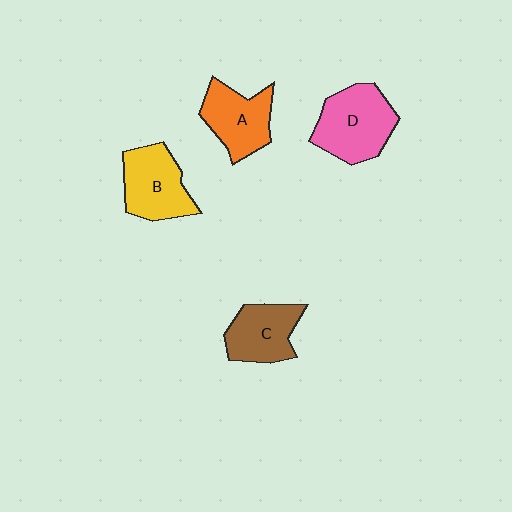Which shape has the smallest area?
Shape C (brown).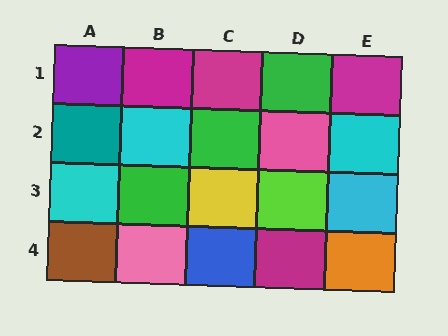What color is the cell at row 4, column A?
Brown.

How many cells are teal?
1 cell is teal.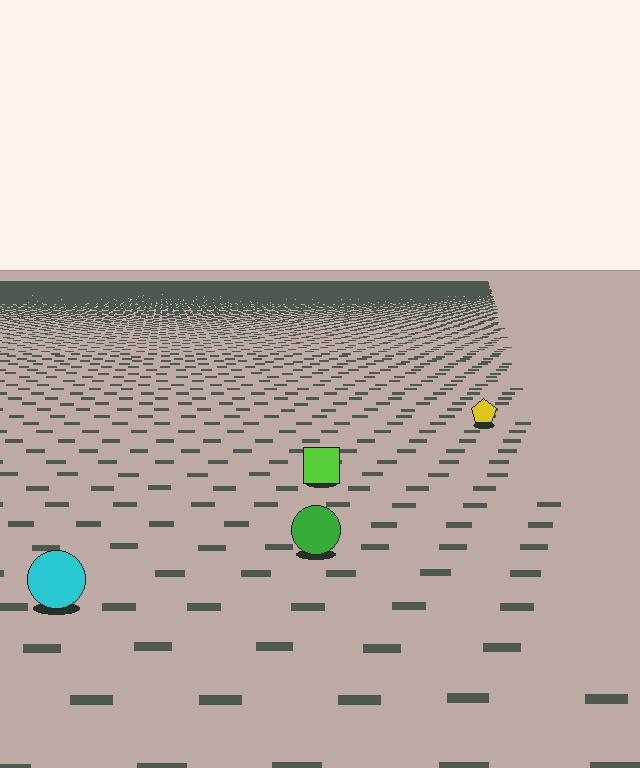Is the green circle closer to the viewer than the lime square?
Yes. The green circle is closer — you can tell from the texture gradient: the ground texture is coarser near it.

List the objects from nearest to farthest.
From nearest to farthest: the cyan circle, the green circle, the lime square, the yellow pentagon.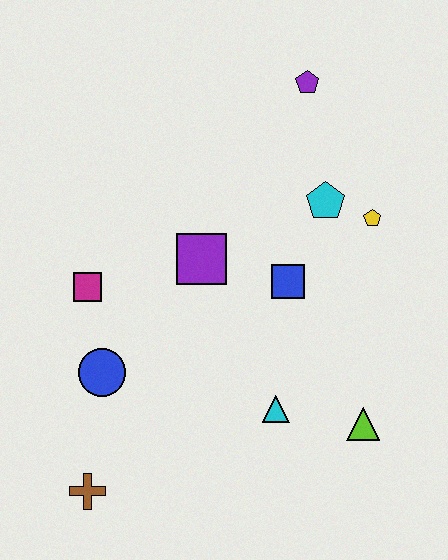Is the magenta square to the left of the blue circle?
Yes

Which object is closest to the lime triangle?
The cyan triangle is closest to the lime triangle.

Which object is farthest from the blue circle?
The purple pentagon is farthest from the blue circle.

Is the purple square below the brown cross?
No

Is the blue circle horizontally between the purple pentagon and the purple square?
No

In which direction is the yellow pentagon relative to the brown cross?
The yellow pentagon is to the right of the brown cross.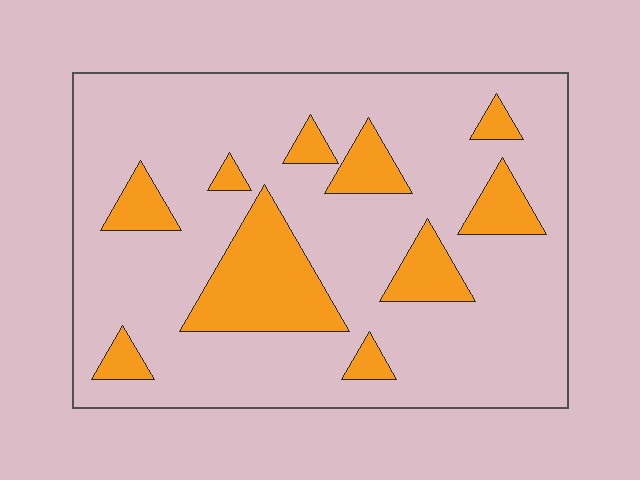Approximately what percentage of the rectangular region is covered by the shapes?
Approximately 20%.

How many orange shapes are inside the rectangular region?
10.